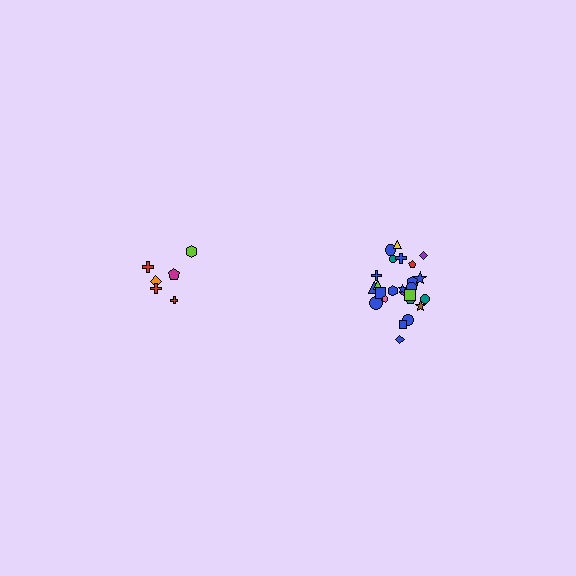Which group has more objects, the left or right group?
The right group.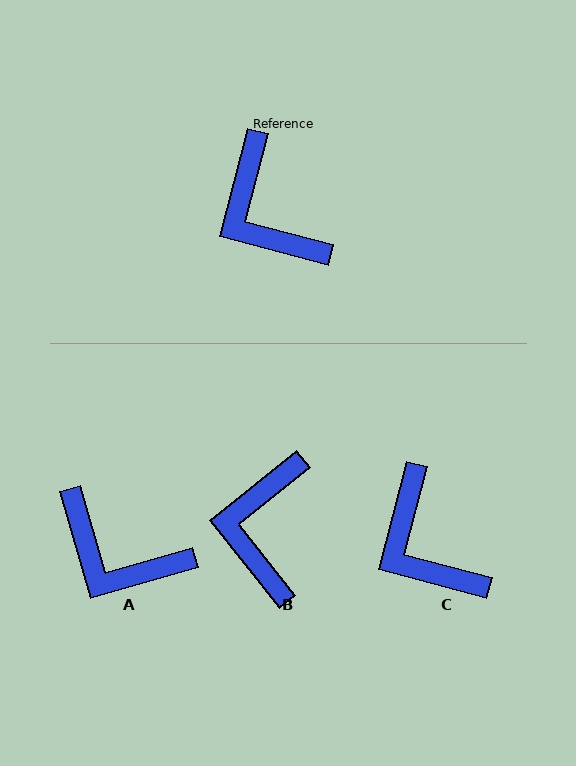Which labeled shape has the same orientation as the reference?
C.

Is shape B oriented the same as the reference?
No, it is off by about 37 degrees.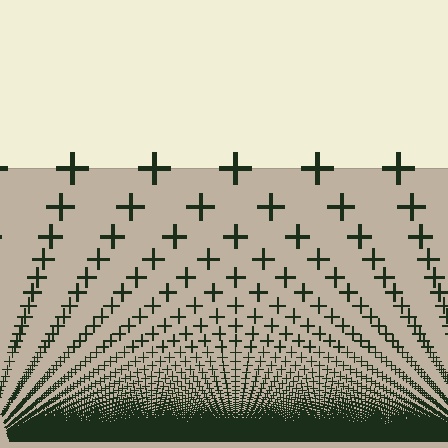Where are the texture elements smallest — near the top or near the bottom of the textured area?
Near the bottom.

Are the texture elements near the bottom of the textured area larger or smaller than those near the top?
Smaller. The gradient is inverted — elements near the bottom are smaller and denser.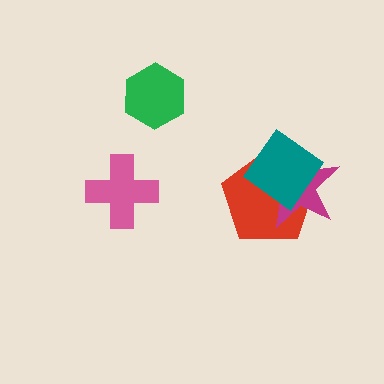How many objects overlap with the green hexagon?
0 objects overlap with the green hexagon.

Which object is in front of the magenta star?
The teal diamond is in front of the magenta star.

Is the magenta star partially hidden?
Yes, it is partially covered by another shape.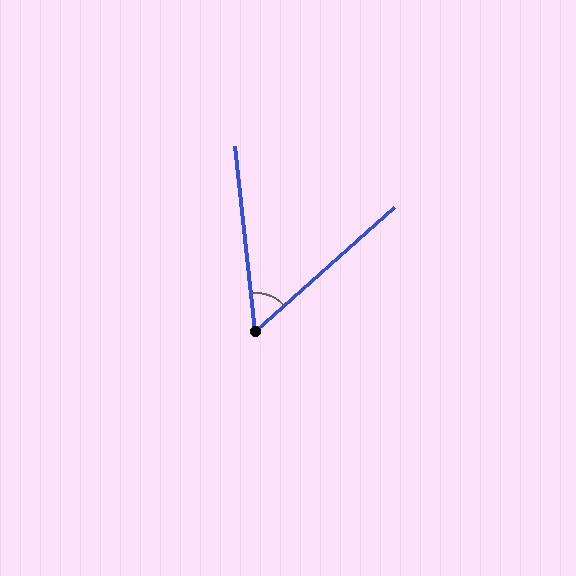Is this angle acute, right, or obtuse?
It is acute.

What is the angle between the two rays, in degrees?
Approximately 55 degrees.